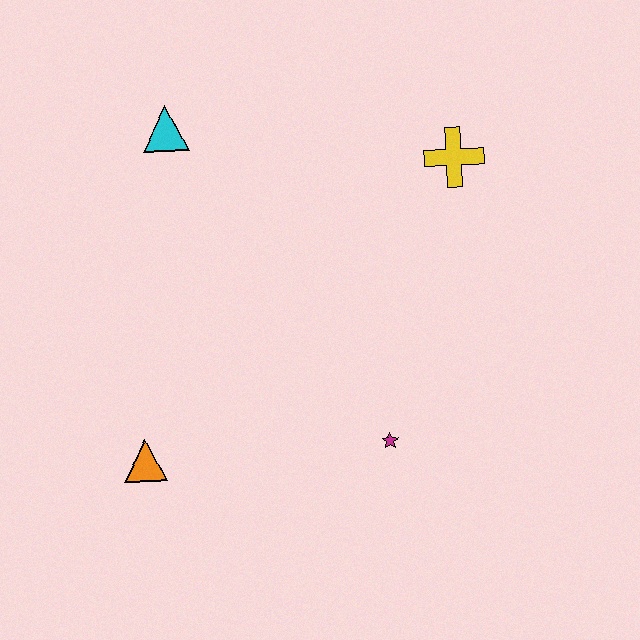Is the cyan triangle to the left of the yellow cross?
Yes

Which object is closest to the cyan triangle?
The yellow cross is closest to the cyan triangle.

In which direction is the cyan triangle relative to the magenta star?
The cyan triangle is above the magenta star.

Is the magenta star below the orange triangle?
No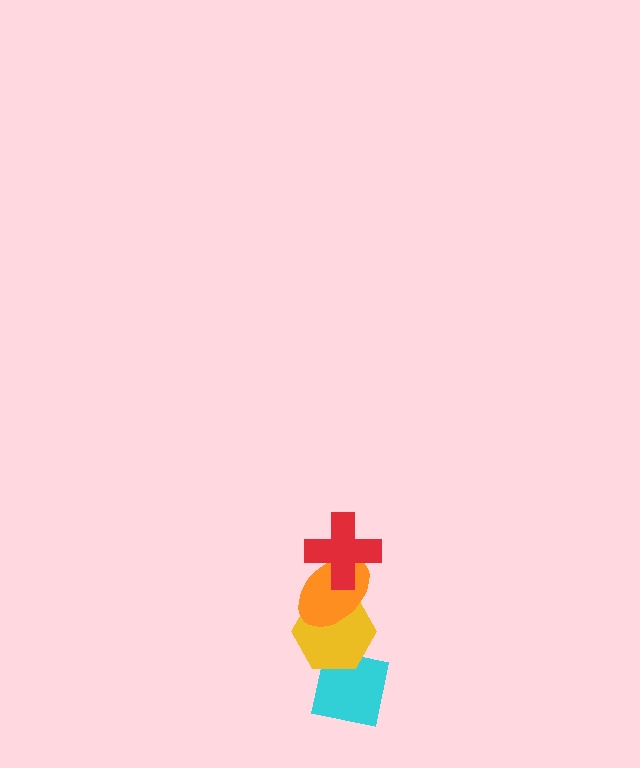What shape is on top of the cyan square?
The yellow hexagon is on top of the cyan square.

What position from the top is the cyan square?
The cyan square is 4th from the top.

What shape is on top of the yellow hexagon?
The orange ellipse is on top of the yellow hexagon.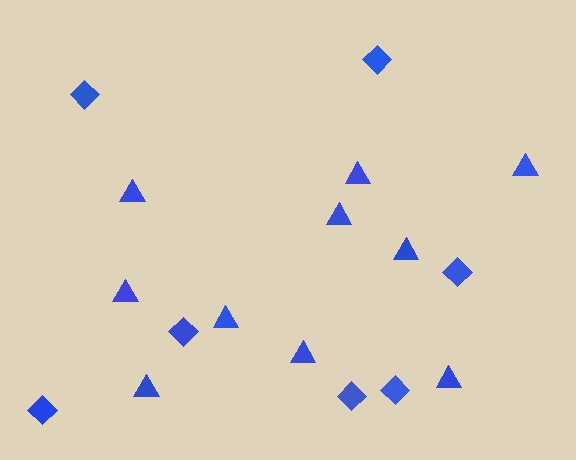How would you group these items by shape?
There are 2 groups: one group of diamonds (7) and one group of triangles (10).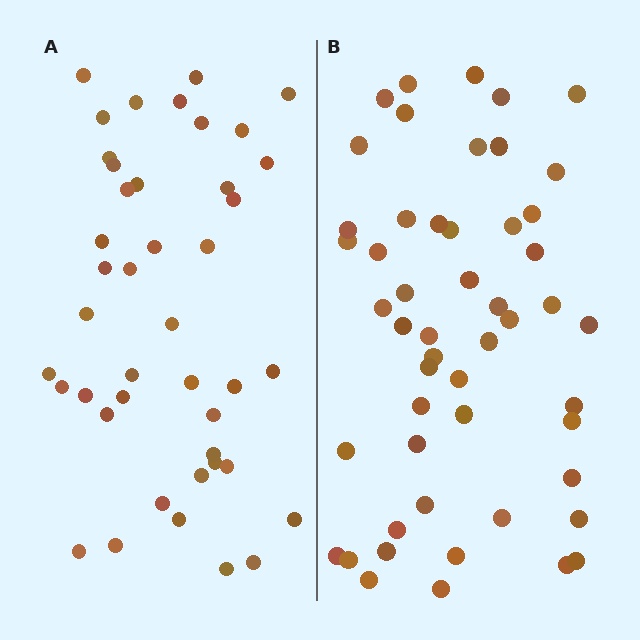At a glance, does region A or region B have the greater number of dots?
Region B (the right region) has more dots.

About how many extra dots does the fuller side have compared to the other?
Region B has roughly 8 or so more dots than region A.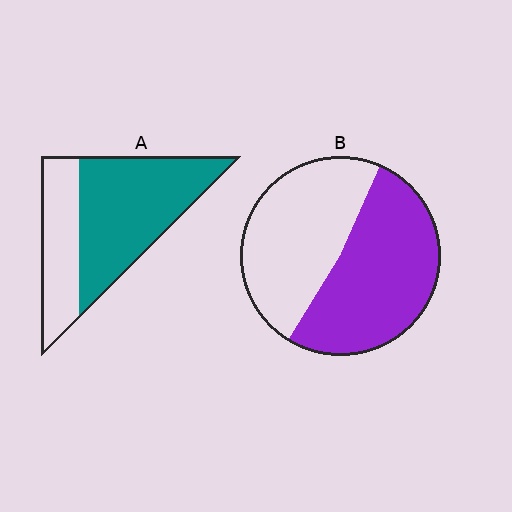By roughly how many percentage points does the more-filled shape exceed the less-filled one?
By roughly 15 percentage points (A over B).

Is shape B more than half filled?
Roughly half.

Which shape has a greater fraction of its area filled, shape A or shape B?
Shape A.